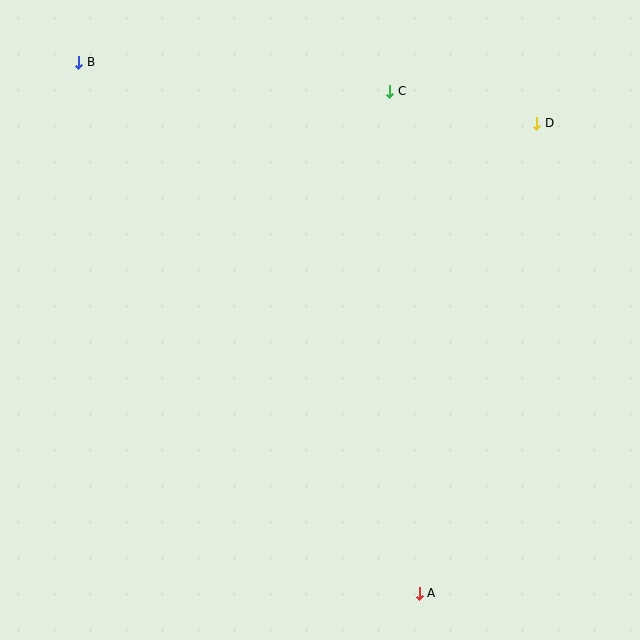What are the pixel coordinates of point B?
Point B is at (79, 62).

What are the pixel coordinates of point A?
Point A is at (419, 593).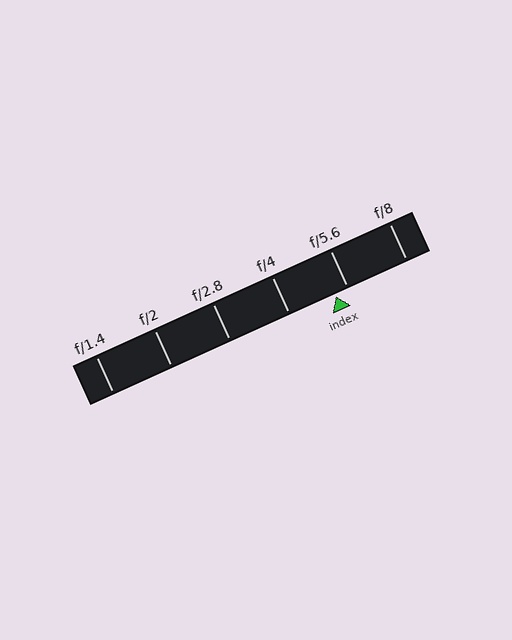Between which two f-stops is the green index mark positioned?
The index mark is between f/4 and f/5.6.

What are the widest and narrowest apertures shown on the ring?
The widest aperture shown is f/1.4 and the narrowest is f/8.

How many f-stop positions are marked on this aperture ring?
There are 6 f-stop positions marked.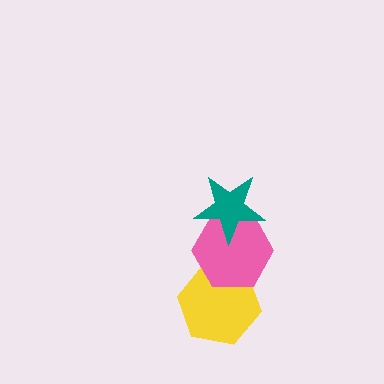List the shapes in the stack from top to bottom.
From top to bottom: the teal star, the pink hexagon, the yellow hexagon.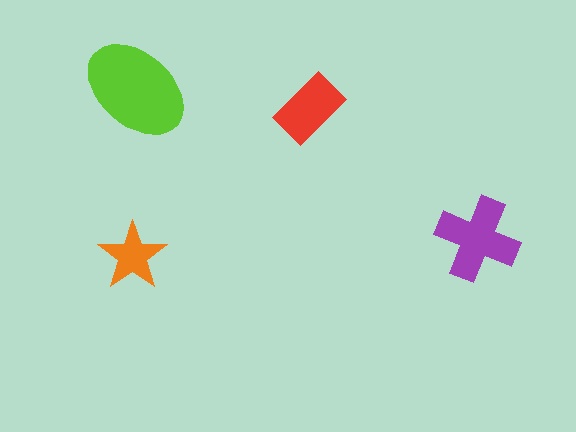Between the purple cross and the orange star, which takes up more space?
The purple cross.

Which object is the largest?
The lime ellipse.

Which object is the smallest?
The orange star.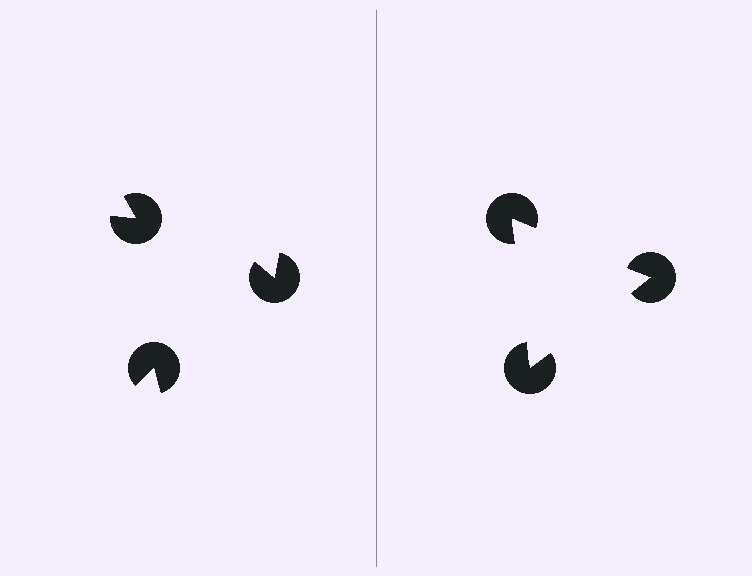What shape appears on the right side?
An illusory triangle.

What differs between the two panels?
The pac-man discs are positioned identically on both sides; only the wedge orientations differ. On the right they align to a triangle; on the left they are misaligned.